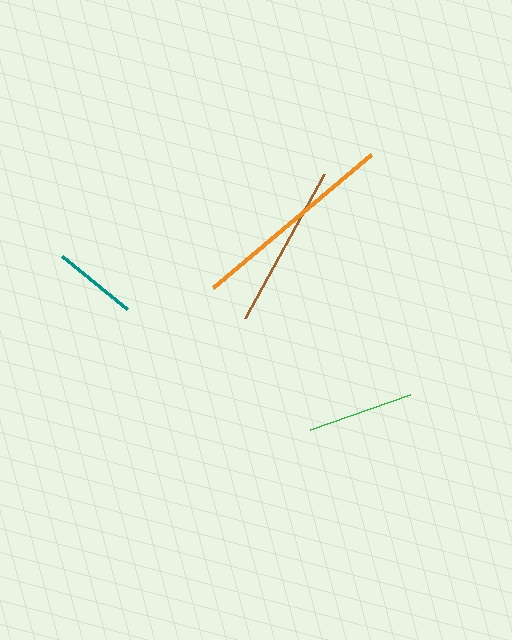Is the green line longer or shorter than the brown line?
The brown line is longer than the green line.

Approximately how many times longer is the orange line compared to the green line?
The orange line is approximately 1.9 times the length of the green line.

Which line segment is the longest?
The orange line is the longest at approximately 206 pixels.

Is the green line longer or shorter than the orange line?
The orange line is longer than the green line.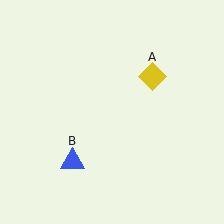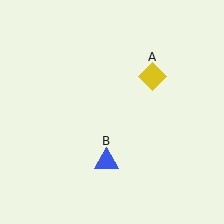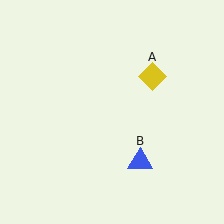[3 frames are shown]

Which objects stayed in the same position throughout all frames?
Yellow diamond (object A) remained stationary.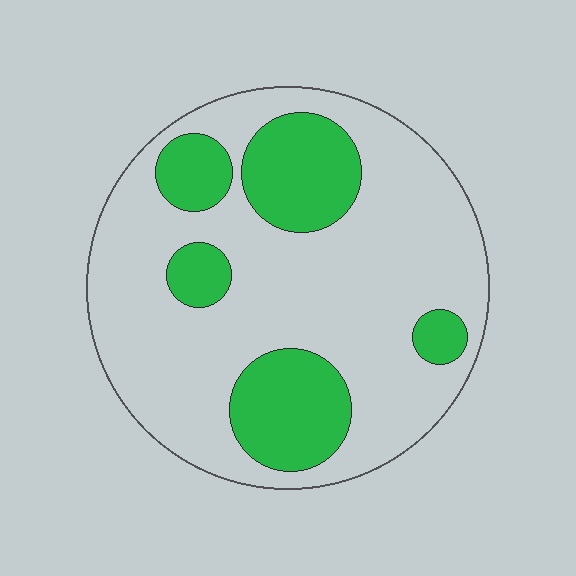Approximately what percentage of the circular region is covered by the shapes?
Approximately 25%.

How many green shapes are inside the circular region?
5.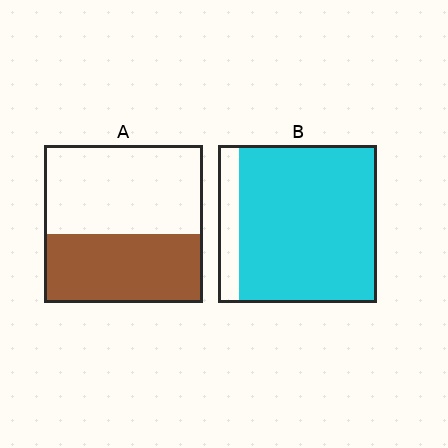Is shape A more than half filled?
No.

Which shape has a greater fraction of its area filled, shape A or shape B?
Shape B.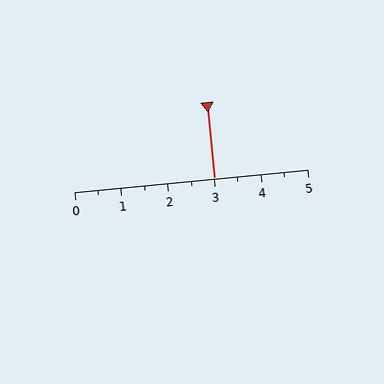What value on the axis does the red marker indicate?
The marker indicates approximately 3.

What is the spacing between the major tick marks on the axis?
The major ticks are spaced 1 apart.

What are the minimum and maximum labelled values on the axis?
The axis runs from 0 to 5.